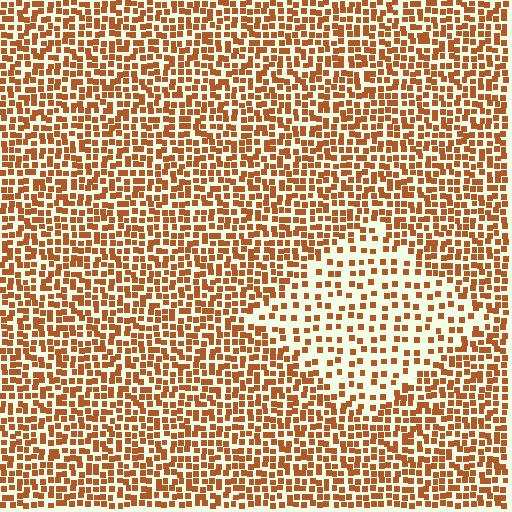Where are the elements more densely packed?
The elements are more densely packed outside the diamond boundary.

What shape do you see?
I see a diamond.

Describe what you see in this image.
The image contains small brown elements arranged at two different densities. A diamond-shaped region is visible where the elements are less densely packed than the surrounding area.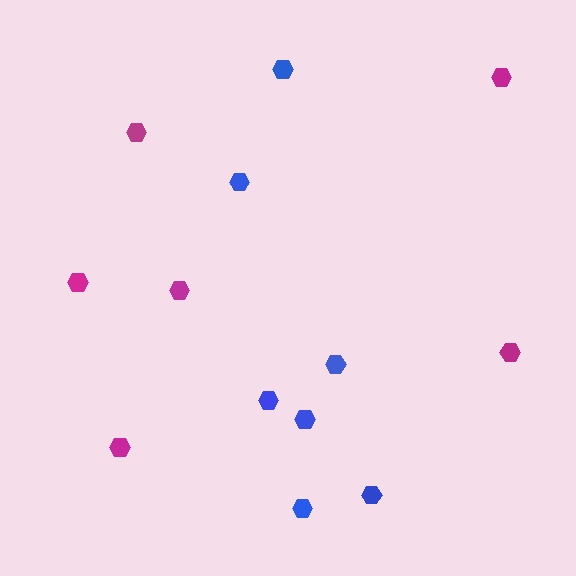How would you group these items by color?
There are 2 groups: one group of blue hexagons (7) and one group of magenta hexagons (6).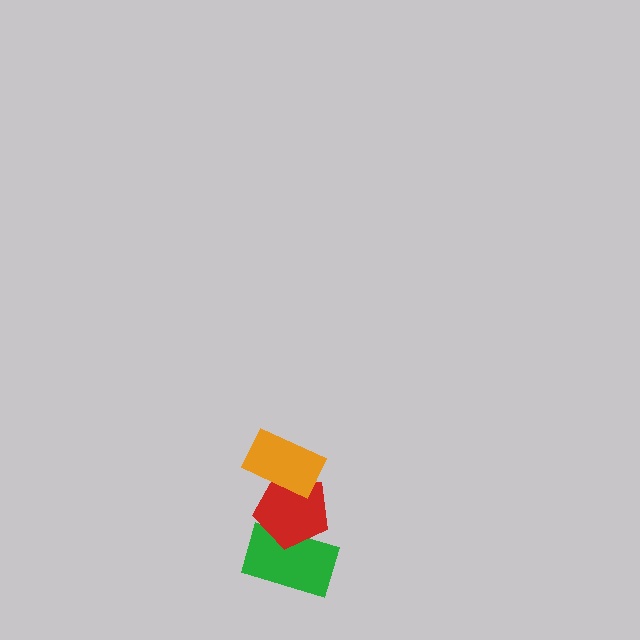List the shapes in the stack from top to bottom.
From top to bottom: the orange rectangle, the red pentagon, the green rectangle.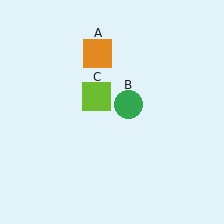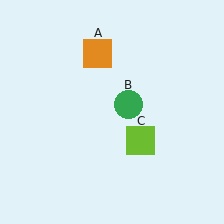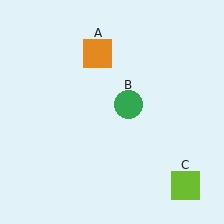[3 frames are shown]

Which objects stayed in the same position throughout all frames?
Orange square (object A) and green circle (object B) remained stationary.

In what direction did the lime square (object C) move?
The lime square (object C) moved down and to the right.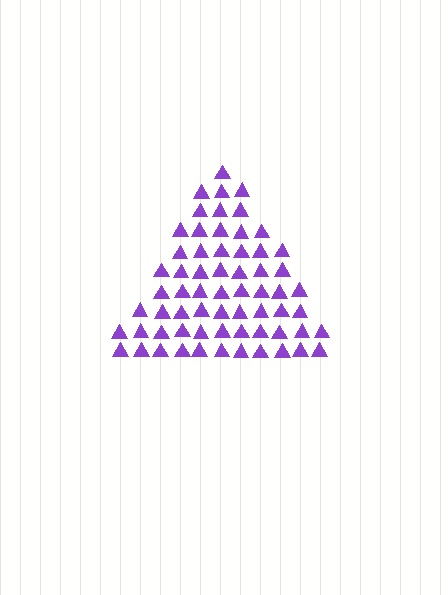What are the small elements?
The small elements are triangles.